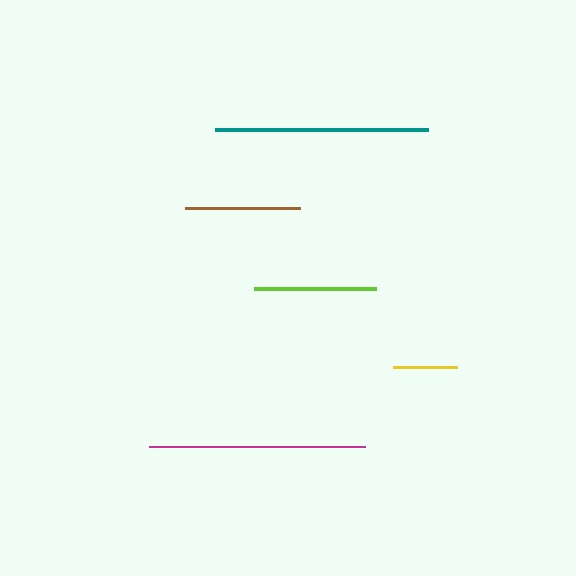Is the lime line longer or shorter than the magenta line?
The magenta line is longer than the lime line.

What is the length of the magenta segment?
The magenta segment is approximately 216 pixels long.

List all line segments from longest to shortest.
From longest to shortest: magenta, teal, lime, brown, yellow.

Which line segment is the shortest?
The yellow line is the shortest at approximately 63 pixels.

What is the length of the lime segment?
The lime segment is approximately 122 pixels long.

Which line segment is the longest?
The magenta line is the longest at approximately 216 pixels.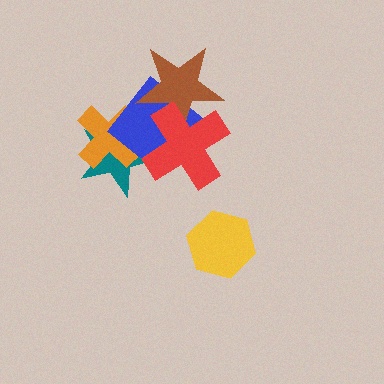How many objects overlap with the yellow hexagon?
0 objects overlap with the yellow hexagon.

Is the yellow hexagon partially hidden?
No, no other shape covers it.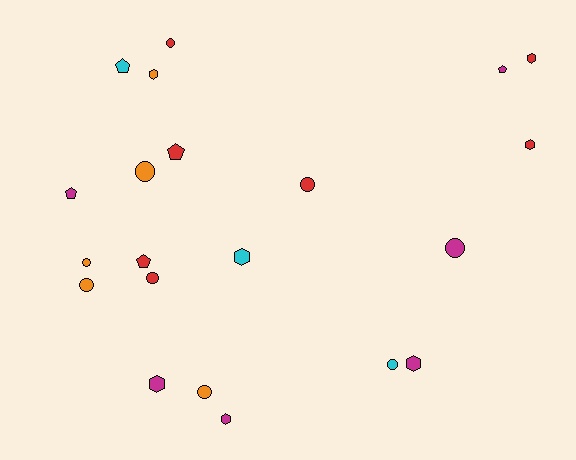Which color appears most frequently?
Red, with 7 objects.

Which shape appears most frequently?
Circle, with 9 objects.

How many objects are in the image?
There are 21 objects.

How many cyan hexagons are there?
There is 1 cyan hexagon.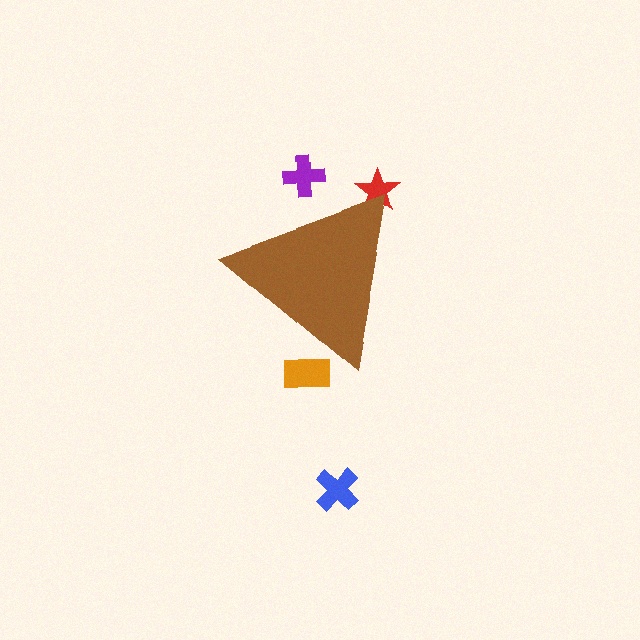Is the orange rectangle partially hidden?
Yes, the orange rectangle is partially hidden behind the brown triangle.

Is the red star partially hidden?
Yes, the red star is partially hidden behind the brown triangle.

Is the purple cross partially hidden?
Yes, the purple cross is partially hidden behind the brown triangle.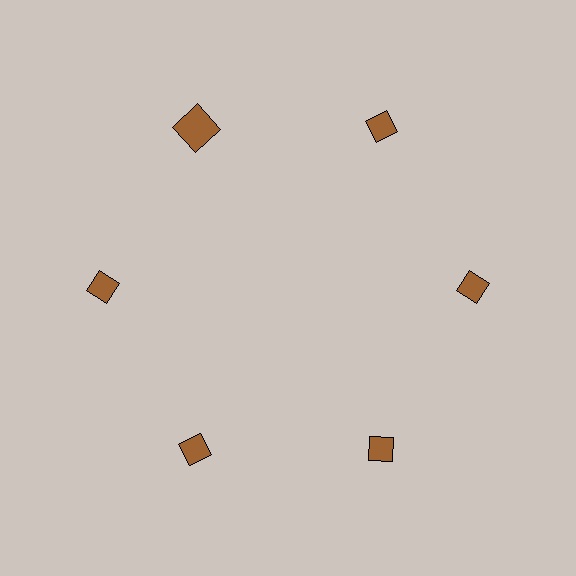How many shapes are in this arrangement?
There are 6 shapes arranged in a ring pattern.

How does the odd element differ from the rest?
It has a different shape: square instead of diamond.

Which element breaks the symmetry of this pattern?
The brown square at roughly the 11 o'clock position breaks the symmetry. All other shapes are brown diamonds.